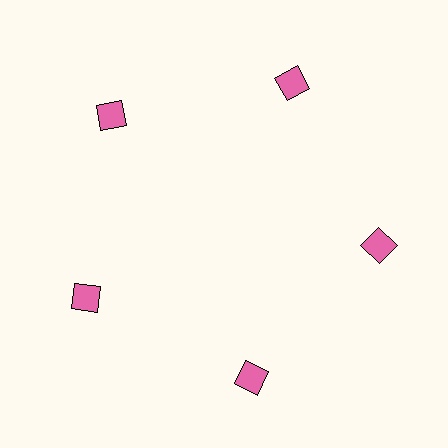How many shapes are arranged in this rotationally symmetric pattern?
There are 5 shapes, arranged in 5 groups of 1.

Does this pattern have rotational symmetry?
Yes, this pattern has 5-fold rotational symmetry. It looks the same after rotating 72 degrees around the center.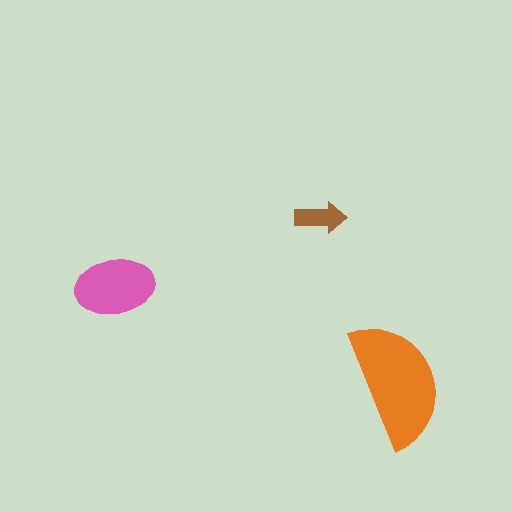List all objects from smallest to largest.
The brown arrow, the pink ellipse, the orange semicircle.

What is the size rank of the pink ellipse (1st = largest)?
2nd.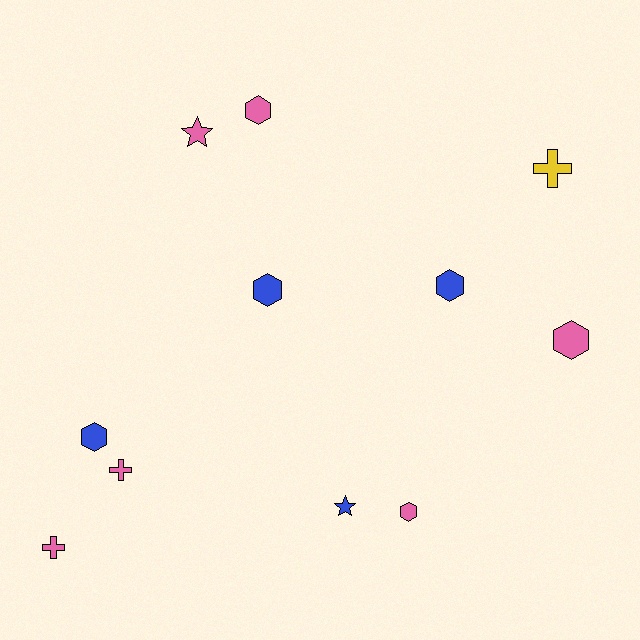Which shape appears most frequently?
Hexagon, with 6 objects.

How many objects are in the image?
There are 11 objects.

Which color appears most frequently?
Pink, with 6 objects.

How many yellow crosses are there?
There is 1 yellow cross.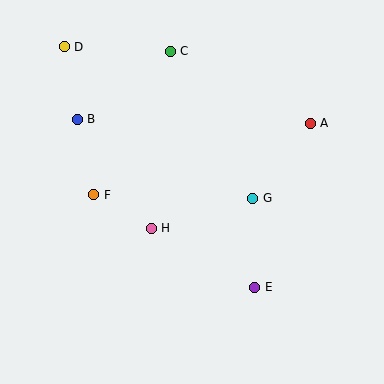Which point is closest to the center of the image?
Point H at (151, 228) is closest to the center.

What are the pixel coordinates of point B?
Point B is at (77, 119).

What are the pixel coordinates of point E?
Point E is at (255, 287).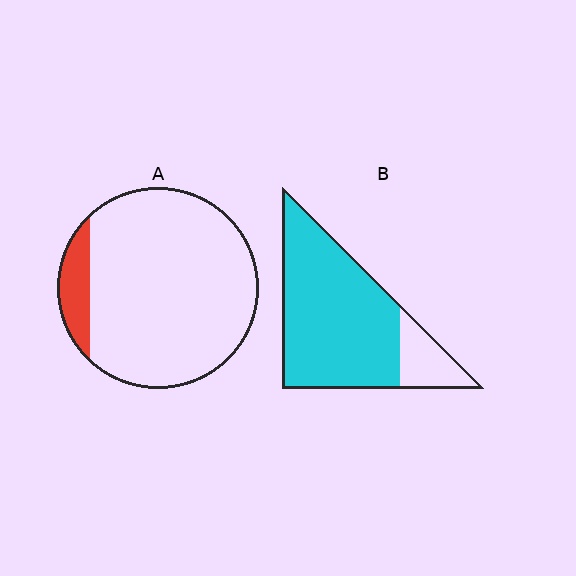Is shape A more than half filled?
No.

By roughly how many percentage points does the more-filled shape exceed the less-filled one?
By roughly 70 percentage points (B over A).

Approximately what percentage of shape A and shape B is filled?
A is approximately 10% and B is approximately 85%.